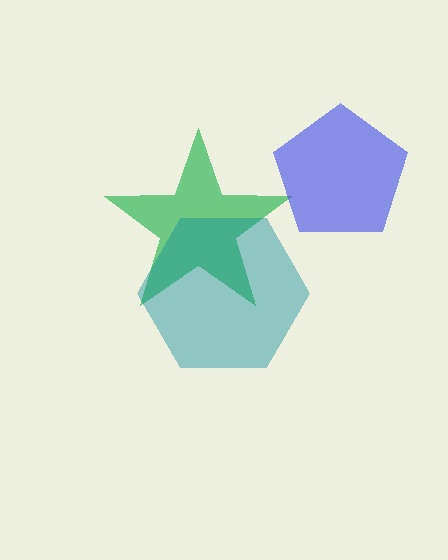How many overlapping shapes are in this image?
There are 3 overlapping shapes in the image.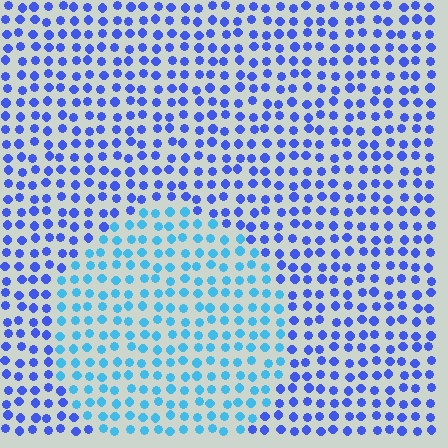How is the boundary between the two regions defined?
The boundary is defined purely by a slight shift in hue (about 36 degrees). Spacing, size, and orientation are identical on both sides.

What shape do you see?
I see a circle.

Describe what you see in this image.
The image is filled with small blue elements in a uniform arrangement. A circle-shaped region is visible where the elements are tinted to a slightly different hue, forming a subtle color boundary.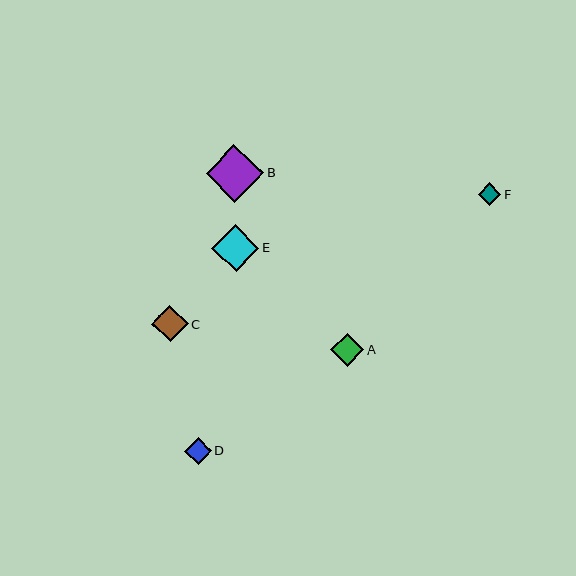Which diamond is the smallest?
Diamond F is the smallest with a size of approximately 23 pixels.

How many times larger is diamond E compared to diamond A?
Diamond E is approximately 1.5 times the size of diamond A.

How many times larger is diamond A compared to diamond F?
Diamond A is approximately 1.4 times the size of diamond F.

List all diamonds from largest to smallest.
From largest to smallest: B, E, C, A, D, F.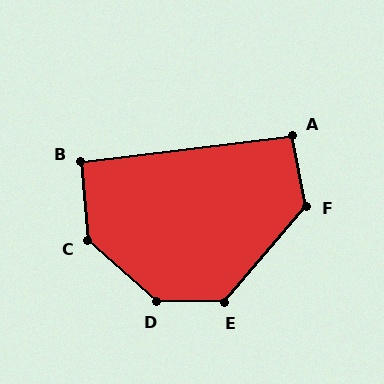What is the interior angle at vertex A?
Approximately 94 degrees (approximately right).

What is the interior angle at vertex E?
Approximately 130 degrees (obtuse).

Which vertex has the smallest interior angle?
B, at approximately 92 degrees.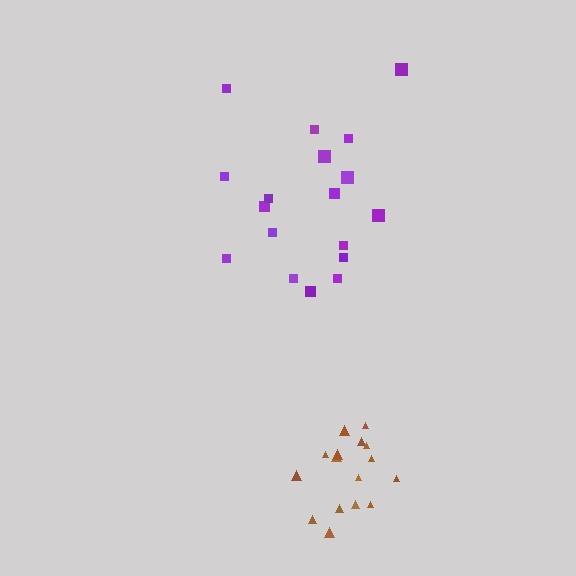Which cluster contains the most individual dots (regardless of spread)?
Purple (18).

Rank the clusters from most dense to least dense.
brown, purple.